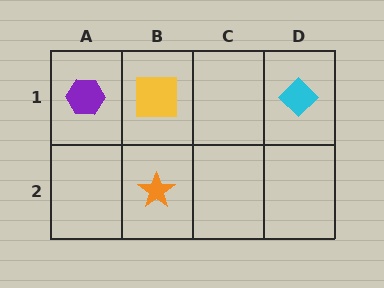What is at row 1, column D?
A cyan diamond.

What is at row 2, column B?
An orange star.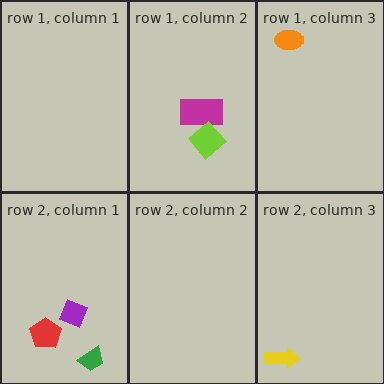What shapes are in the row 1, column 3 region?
The orange ellipse.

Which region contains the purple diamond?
The row 2, column 1 region.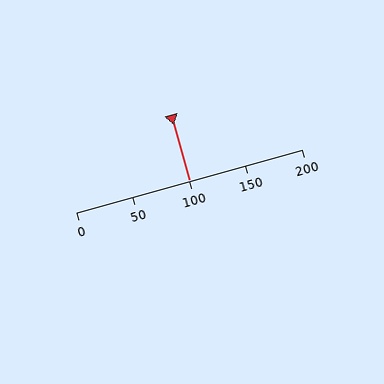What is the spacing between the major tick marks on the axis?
The major ticks are spaced 50 apart.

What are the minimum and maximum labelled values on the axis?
The axis runs from 0 to 200.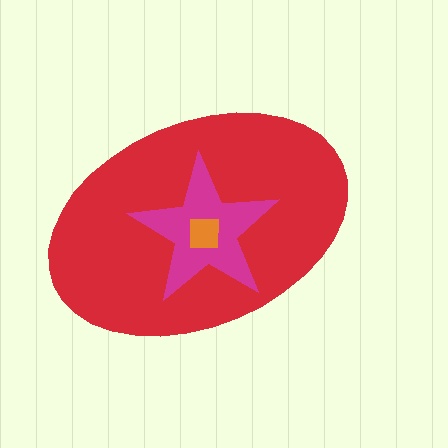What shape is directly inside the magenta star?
The orange square.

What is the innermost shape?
The orange square.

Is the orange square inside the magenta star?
Yes.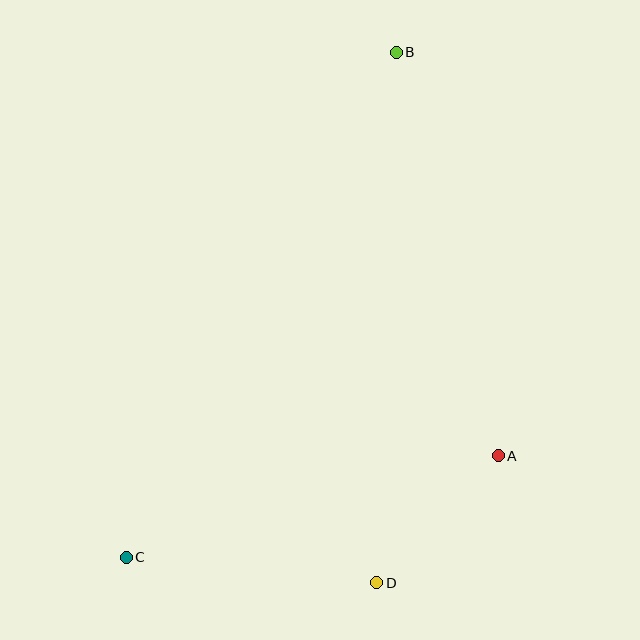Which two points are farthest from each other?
Points B and C are farthest from each other.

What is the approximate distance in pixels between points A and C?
The distance between A and C is approximately 385 pixels.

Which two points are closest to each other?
Points A and D are closest to each other.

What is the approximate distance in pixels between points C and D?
The distance between C and D is approximately 252 pixels.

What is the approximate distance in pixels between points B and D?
The distance between B and D is approximately 531 pixels.